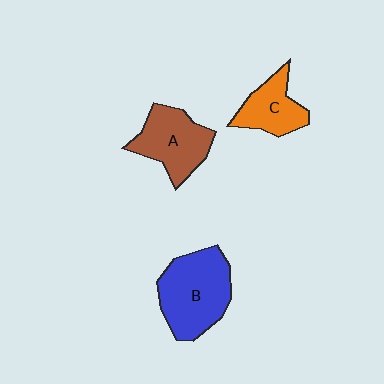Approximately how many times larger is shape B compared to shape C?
Approximately 1.7 times.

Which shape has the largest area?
Shape B (blue).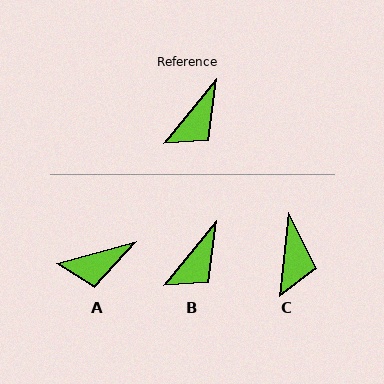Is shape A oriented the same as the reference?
No, it is off by about 35 degrees.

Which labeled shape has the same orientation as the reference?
B.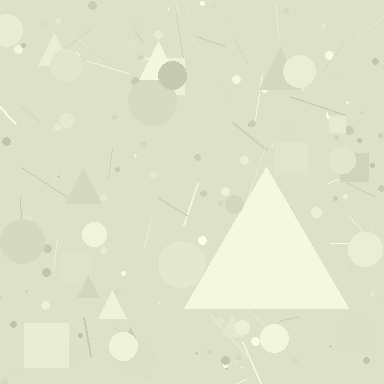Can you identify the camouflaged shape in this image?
The camouflaged shape is a triangle.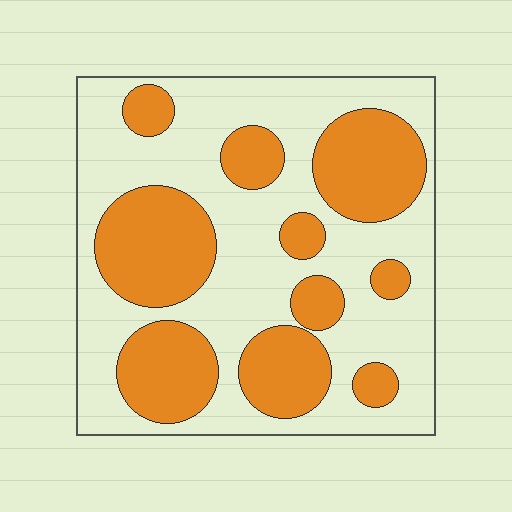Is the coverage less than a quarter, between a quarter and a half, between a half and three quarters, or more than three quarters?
Between a quarter and a half.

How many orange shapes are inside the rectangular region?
10.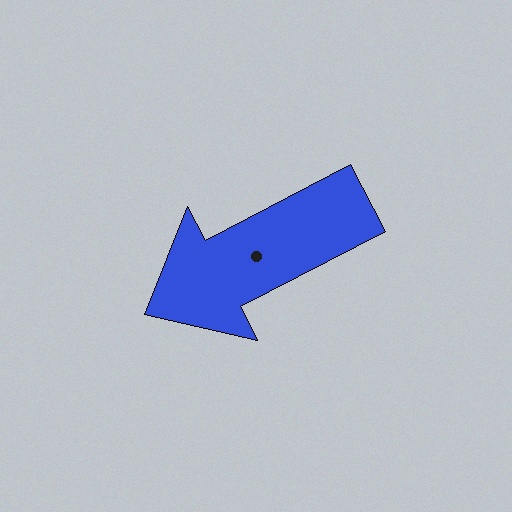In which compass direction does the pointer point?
Southwest.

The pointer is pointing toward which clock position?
Roughly 8 o'clock.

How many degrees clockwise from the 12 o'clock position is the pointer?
Approximately 242 degrees.